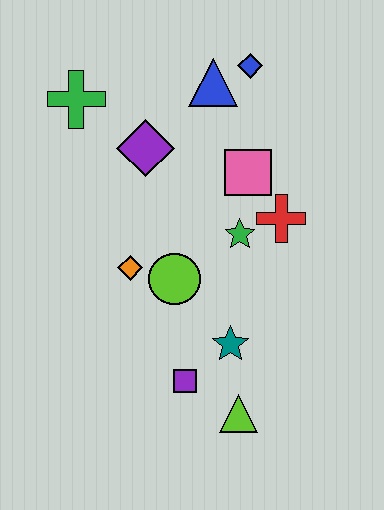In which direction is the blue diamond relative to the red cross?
The blue diamond is above the red cross.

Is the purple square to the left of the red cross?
Yes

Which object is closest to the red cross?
The green star is closest to the red cross.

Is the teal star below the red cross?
Yes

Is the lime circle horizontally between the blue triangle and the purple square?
No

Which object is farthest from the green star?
The green cross is farthest from the green star.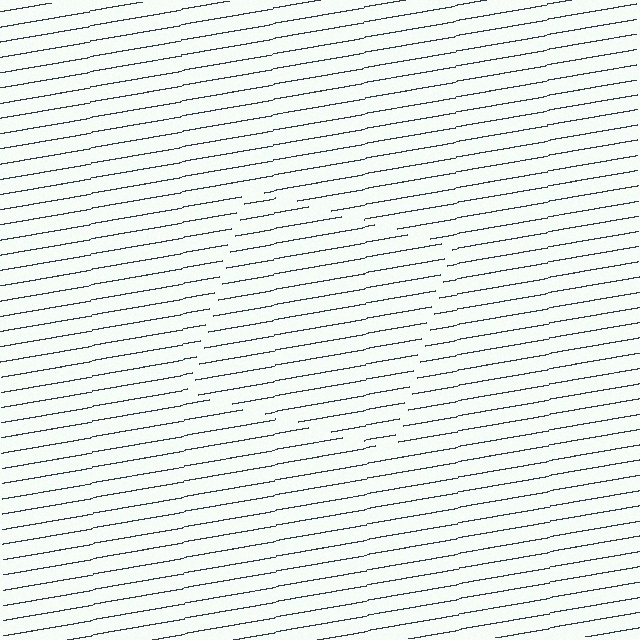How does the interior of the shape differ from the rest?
The interior of the shape contains the same grating, shifted by half a period — the contour is defined by the phase discontinuity where line-ends from the inner and outer gratings abut.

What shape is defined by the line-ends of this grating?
An illusory square. The interior of the shape contains the same grating, shifted by half a period — the contour is defined by the phase discontinuity where line-ends from the inner and outer gratings abut.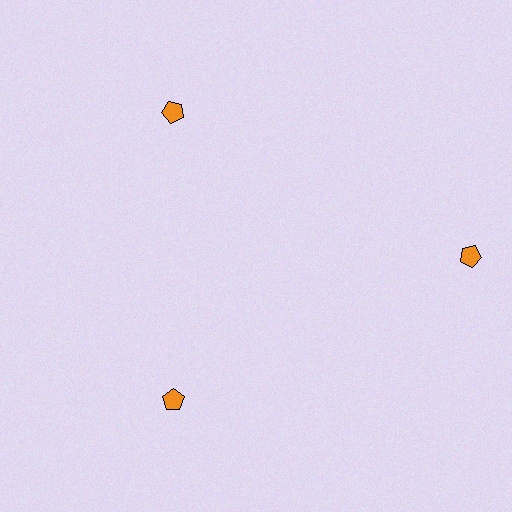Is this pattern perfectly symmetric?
No. The 3 orange pentagons are arranged in a ring, but one element near the 3 o'clock position is pushed outward from the center, breaking the 3-fold rotational symmetry.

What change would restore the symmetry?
The symmetry would be restored by moving it inward, back onto the ring so that all 3 pentagons sit at equal angles and equal distance from the center.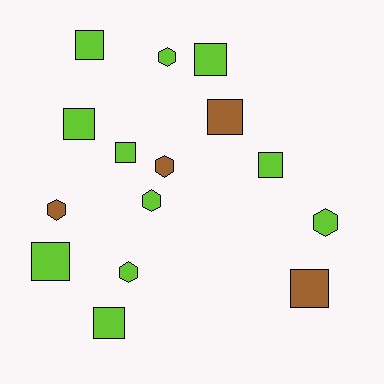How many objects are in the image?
There are 15 objects.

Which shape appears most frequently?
Square, with 9 objects.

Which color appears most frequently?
Lime, with 11 objects.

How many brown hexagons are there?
There are 2 brown hexagons.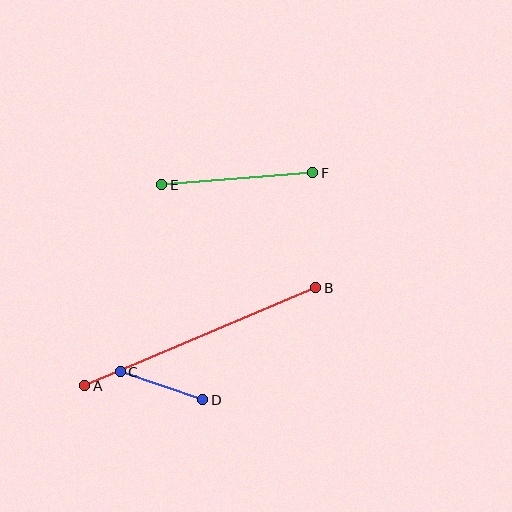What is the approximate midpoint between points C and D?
The midpoint is at approximately (161, 386) pixels.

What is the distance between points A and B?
The distance is approximately 251 pixels.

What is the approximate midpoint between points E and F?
The midpoint is at approximately (237, 179) pixels.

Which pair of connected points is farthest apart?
Points A and B are farthest apart.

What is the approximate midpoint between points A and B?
The midpoint is at approximately (200, 337) pixels.